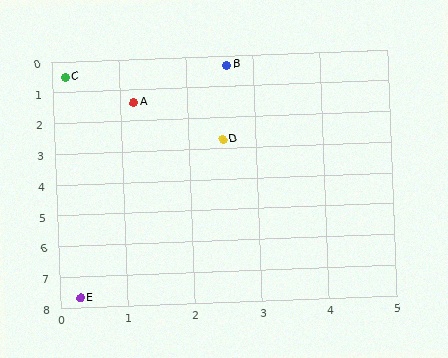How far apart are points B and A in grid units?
Points B and A are about 1.8 grid units apart.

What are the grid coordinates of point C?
Point C is at approximately (0.2, 0.5).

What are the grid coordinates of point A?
Point A is at approximately (1.2, 1.4).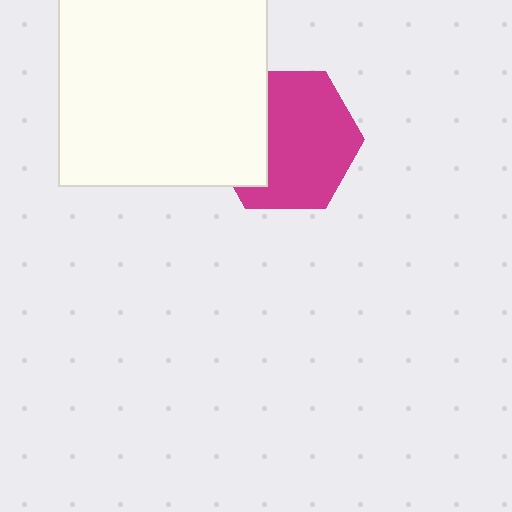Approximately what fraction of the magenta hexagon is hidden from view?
Roughly 31% of the magenta hexagon is hidden behind the white square.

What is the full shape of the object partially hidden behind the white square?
The partially hidden object is a magenta hexagon.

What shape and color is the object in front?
The object in front is a white square.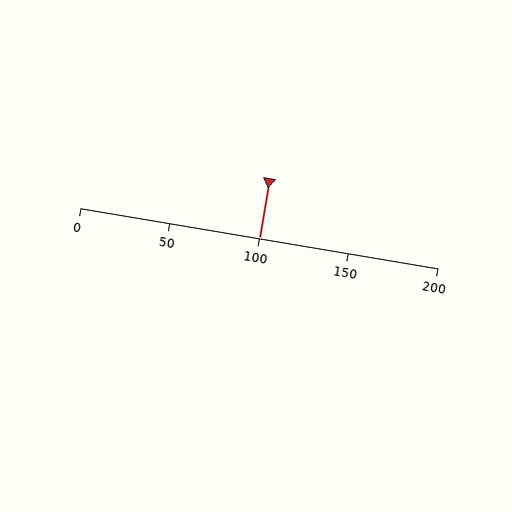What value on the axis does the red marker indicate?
The marker indicates approximately 100.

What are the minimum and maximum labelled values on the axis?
The axis runs from 0 to 200.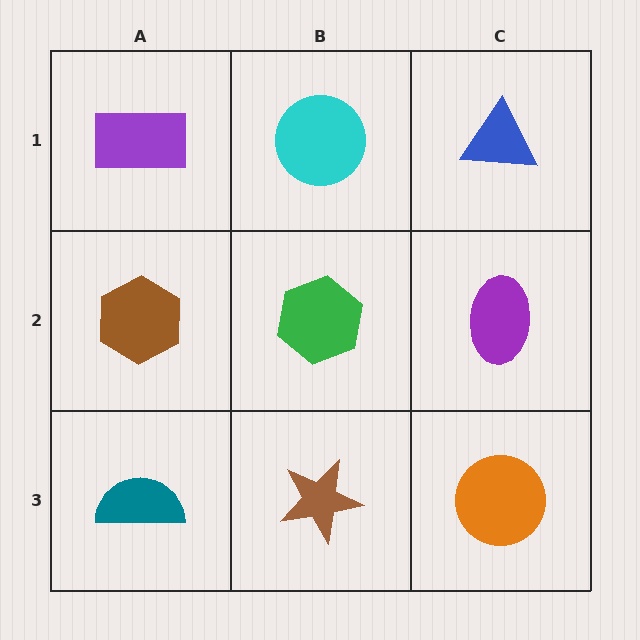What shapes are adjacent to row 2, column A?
A purple rectangle (row 1, column A), a teal semicircle (row 3, column A), a green hexagon (row 2, column B).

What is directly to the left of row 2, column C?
A green hexagon.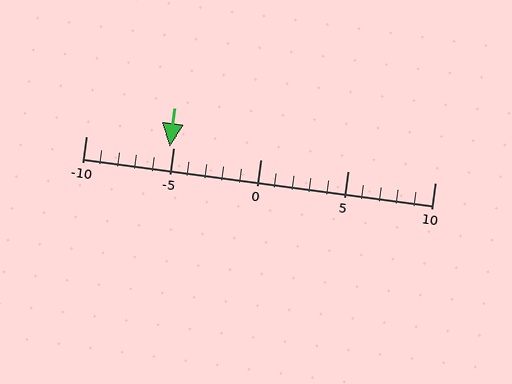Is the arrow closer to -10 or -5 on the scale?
The arrow is closer to -5.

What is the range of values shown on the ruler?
The ruler shows values from -10 to 10.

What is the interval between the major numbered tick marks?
The major tick marks are spaced 5 units apart.